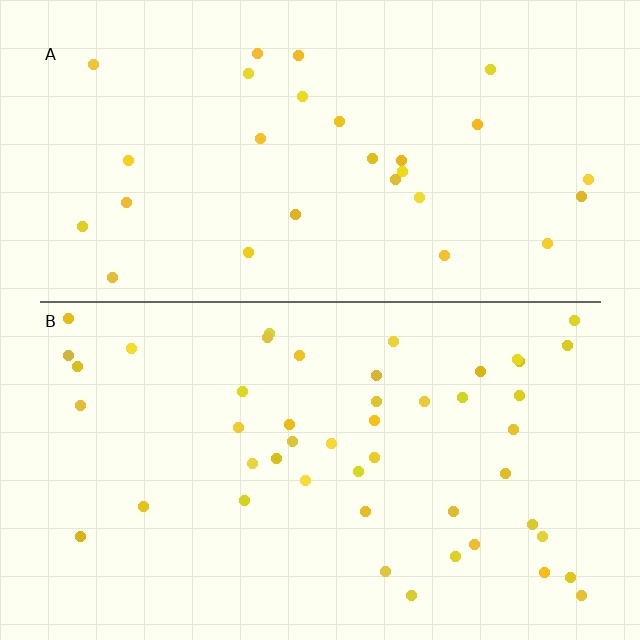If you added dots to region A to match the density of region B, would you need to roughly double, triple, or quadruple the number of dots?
Approximately double.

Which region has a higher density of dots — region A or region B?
B (the bottom).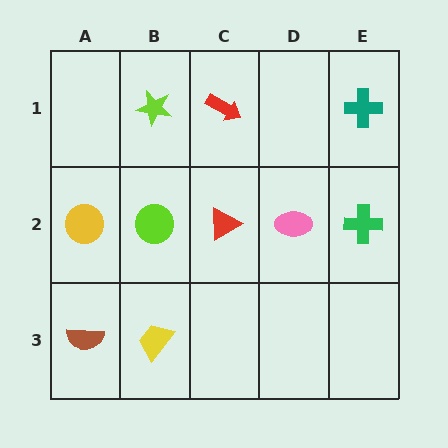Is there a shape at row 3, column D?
No, that cell is empty.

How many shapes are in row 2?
5 shapes.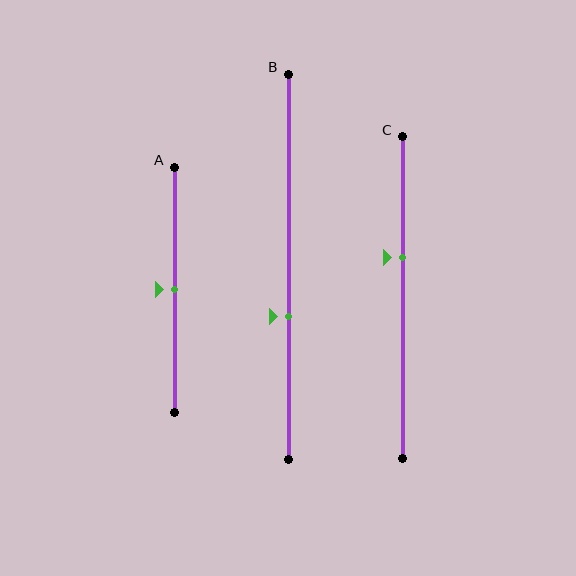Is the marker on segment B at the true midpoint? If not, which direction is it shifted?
No, the marker on segment B is shifted downward by about 13% of the segment length.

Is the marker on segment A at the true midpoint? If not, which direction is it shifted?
Yes, the marker on segment A is at the true midpoint.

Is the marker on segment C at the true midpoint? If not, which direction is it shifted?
No, the marker on segment C is shifted upward by about 12% of the segment length.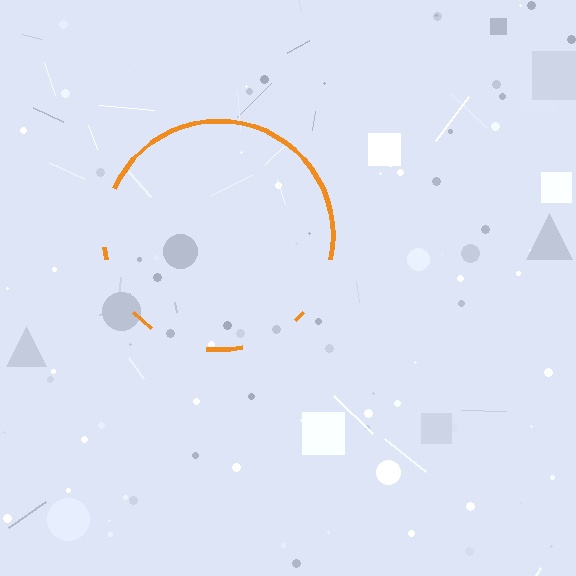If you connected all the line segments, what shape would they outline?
They would outline a circle.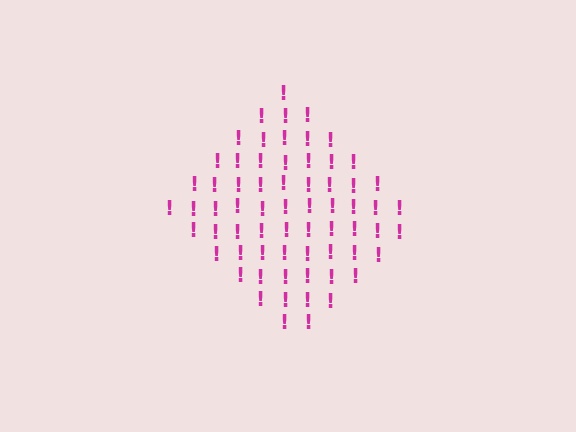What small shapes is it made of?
It is made of small exclamation marks.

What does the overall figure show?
The overall figure shows a diamond.